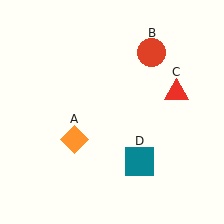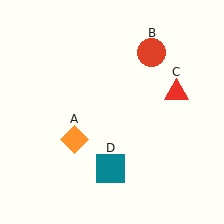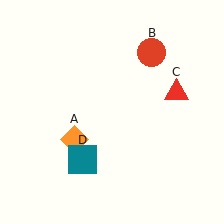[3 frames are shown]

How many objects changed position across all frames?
1 object changed position: teal square (object D).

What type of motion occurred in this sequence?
The teal square (object D) rotated clockwise around the center of the scene.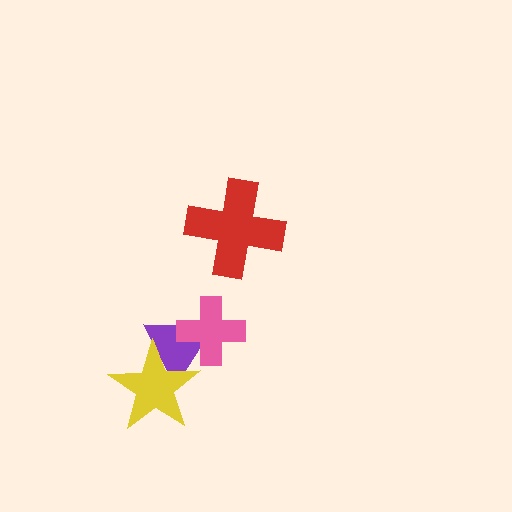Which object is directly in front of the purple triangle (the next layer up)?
The yellow star is directly in front of the purple triangle.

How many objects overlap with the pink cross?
1 object overlaps with the pink cross.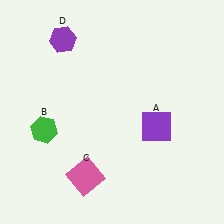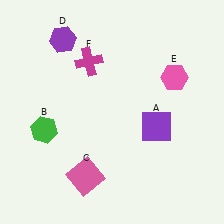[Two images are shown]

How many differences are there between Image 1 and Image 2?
There are 2 differences between the two images.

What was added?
A pink hexagon (E), a magenta cross (F) were added in Image 2.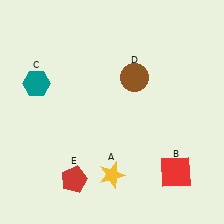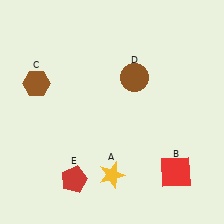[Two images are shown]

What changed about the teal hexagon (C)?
In Image 1, C is teal. In Image 2, it changed to brown.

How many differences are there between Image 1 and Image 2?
There is 1 difference between the two images.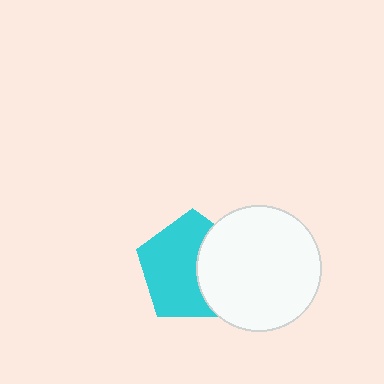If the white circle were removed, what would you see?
You would see the complete cyan pentagon.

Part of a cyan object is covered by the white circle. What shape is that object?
It is a pentagon.